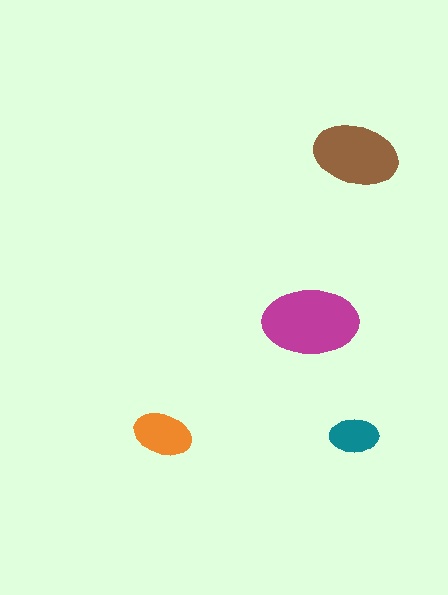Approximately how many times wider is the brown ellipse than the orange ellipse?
About 1.5 times wider.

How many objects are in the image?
There are 4 objects in the image.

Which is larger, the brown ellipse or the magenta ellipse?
The magenta one.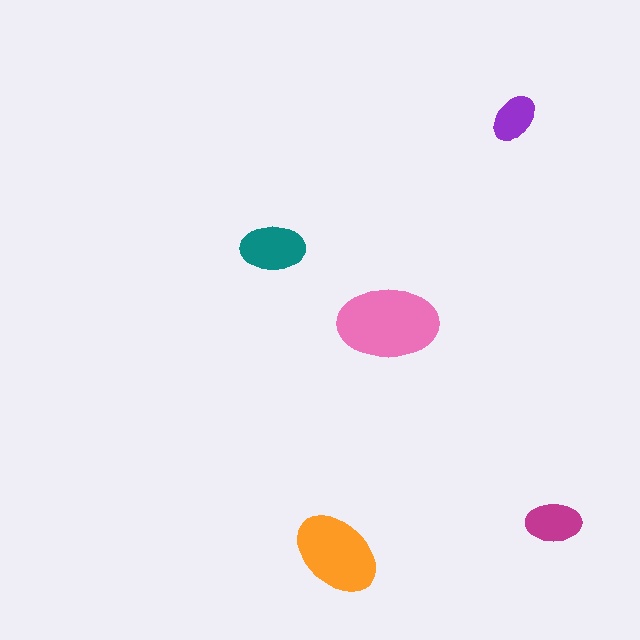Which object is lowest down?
The orange ellipse is bottommost.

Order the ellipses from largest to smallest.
the pink one, the orange one, the teal one, the magenta one, the purple one.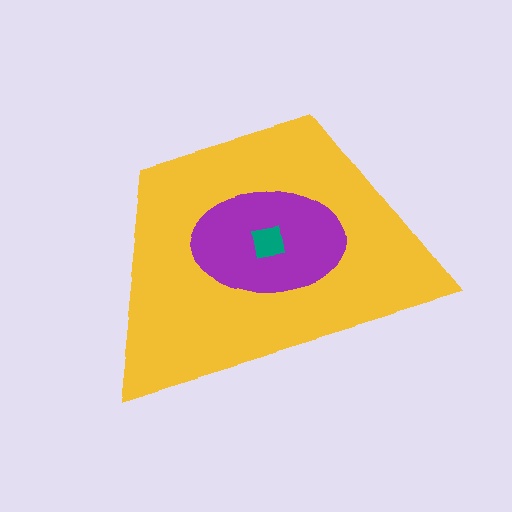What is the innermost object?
The teal square.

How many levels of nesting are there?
3.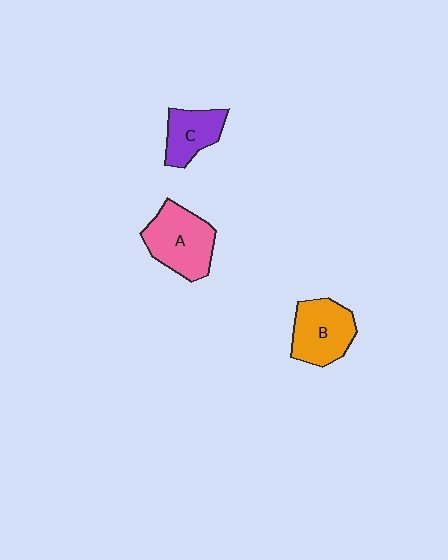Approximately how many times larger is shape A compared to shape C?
Approximately 1.5 times.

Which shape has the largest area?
Shape A (pink).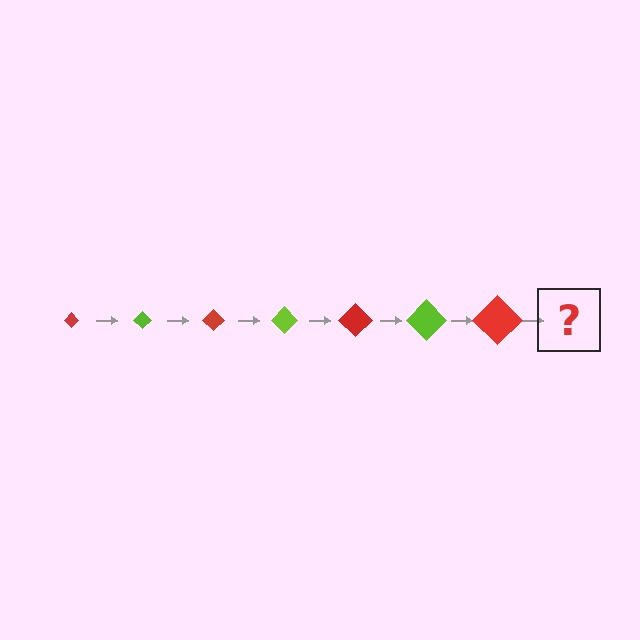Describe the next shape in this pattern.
It should be a lime diamond, larger than the previous one.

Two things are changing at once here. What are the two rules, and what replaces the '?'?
The two rules are that the diamond grows larger each step and the color cycles through red and lime. The '?' should be a lime diamond, larger than the previous one.